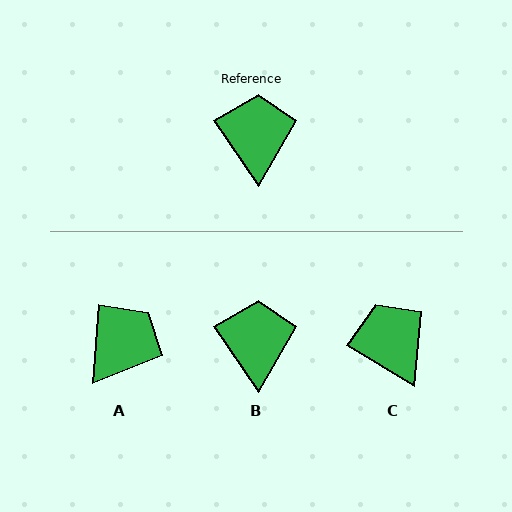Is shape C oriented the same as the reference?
No, it is off by about 25 degrees.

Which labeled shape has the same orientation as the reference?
B.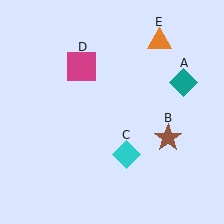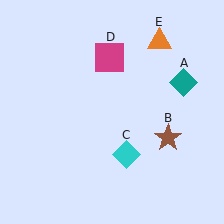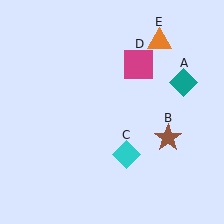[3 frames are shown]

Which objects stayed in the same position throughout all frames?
Teal diamond (object A) and brown star (object B) and cyan diamond (object C) and orange triangle (object E) remained stationary.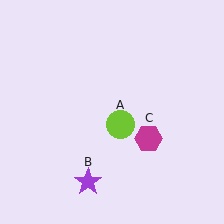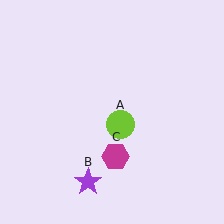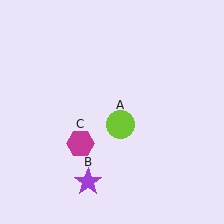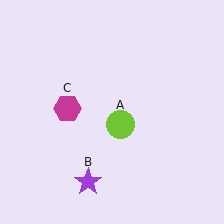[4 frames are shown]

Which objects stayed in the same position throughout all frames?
Lime circle (object A) and purple star (object B) remained stationary.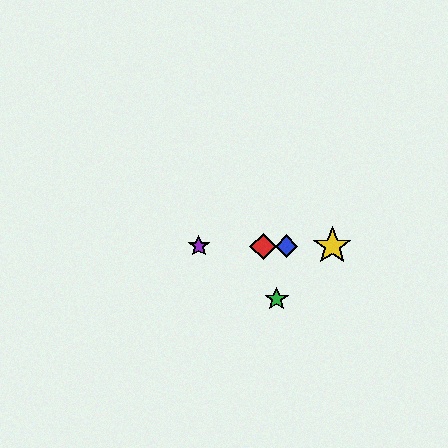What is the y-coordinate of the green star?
The green star is at y≈299.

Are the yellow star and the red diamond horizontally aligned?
Yes, both are at y≈246.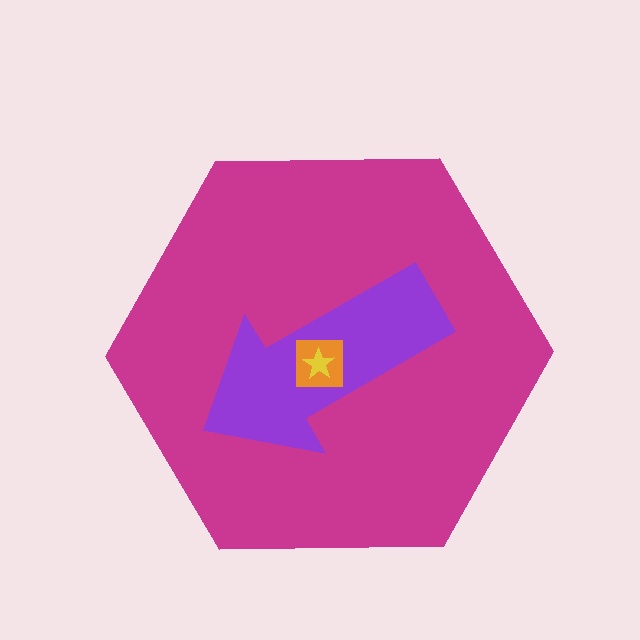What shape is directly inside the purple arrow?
The orange square.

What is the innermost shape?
The yellow star.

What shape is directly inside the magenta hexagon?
The purple arrow.